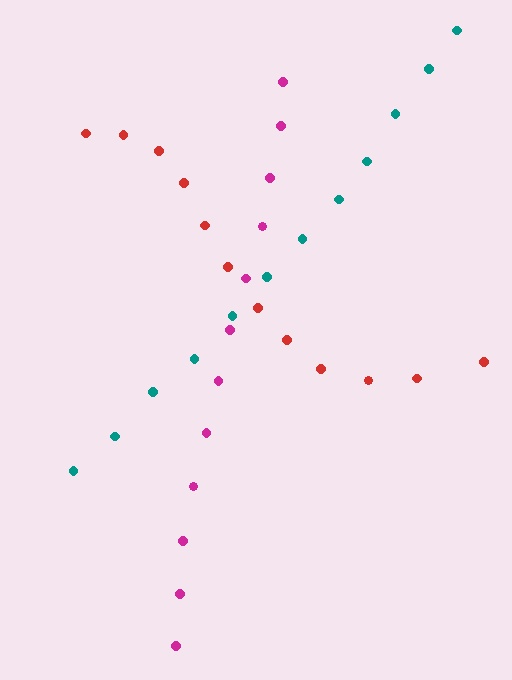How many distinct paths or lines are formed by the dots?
There are 3 distinct paths.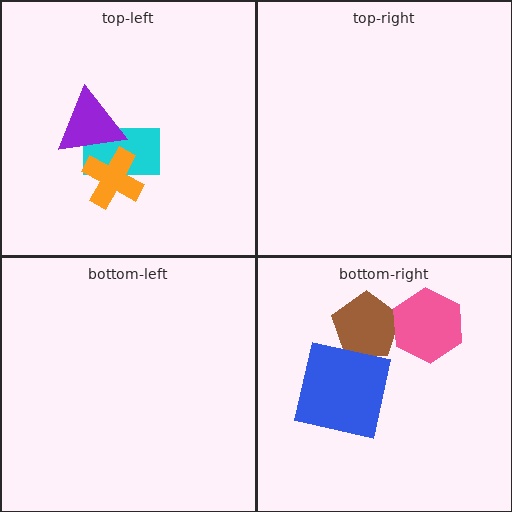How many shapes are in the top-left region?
3.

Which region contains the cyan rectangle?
The top-left region.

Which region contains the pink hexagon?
The bottom-right region.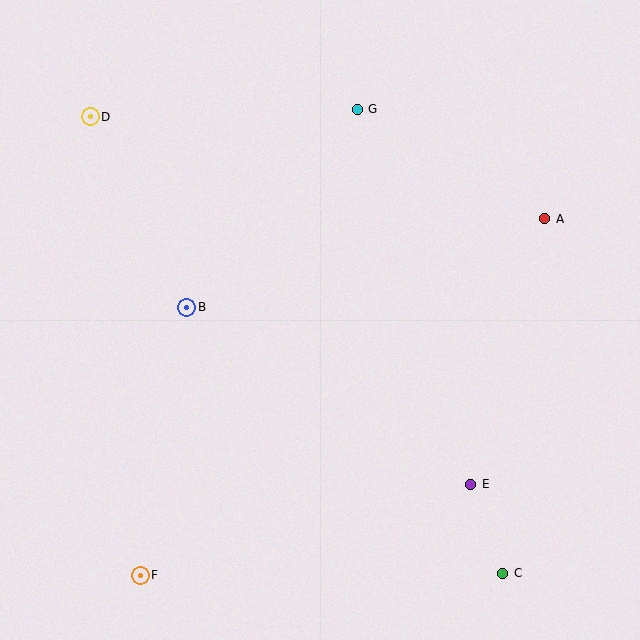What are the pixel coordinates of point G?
Point G is at (357, 109).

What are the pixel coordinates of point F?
Point F is at (140, 575).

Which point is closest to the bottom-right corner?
Point C is closest to the bottom-right corner.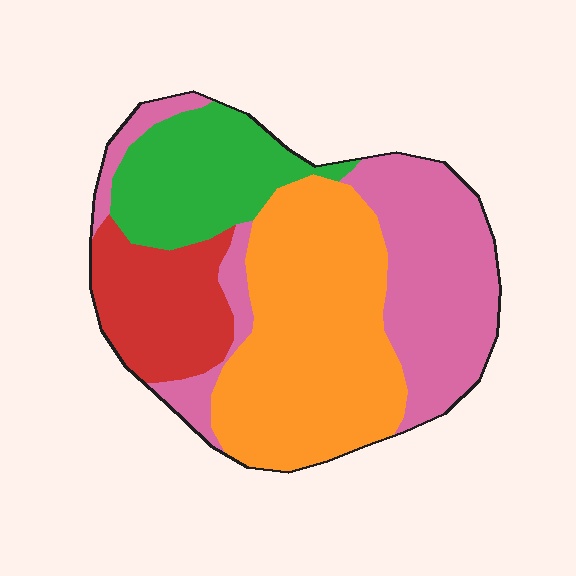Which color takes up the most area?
Orange, at roughly 35%.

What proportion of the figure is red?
Red takes up about one sixth (1/6) of the figure.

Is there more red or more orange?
Orange.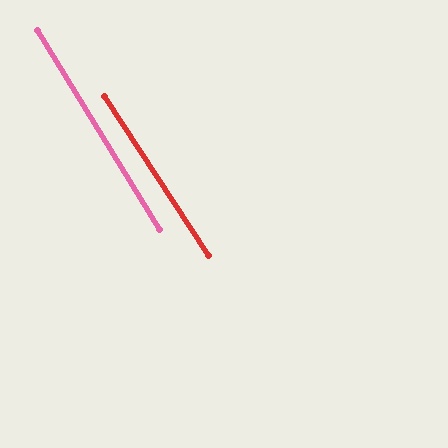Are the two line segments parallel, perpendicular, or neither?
Parallel — their directions differ by only 1.7°.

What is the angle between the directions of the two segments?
Approximately 2 degrees.